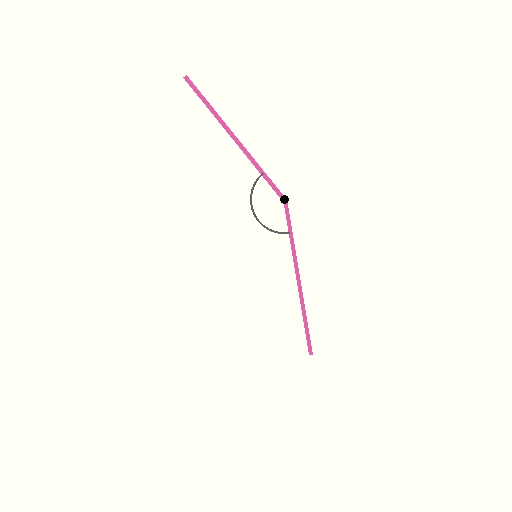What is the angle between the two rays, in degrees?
Approximately 151 degrees.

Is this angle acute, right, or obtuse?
It is obtuse.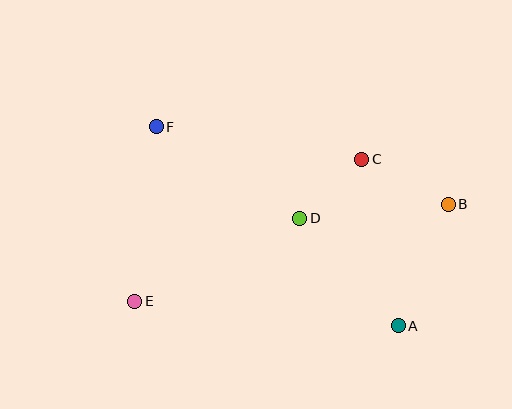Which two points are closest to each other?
Points C and D are closest to each other.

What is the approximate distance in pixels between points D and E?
The distance between D and E is approximately 185 pixels.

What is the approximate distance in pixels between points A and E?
The distance between A and E is approximately 264 pixels.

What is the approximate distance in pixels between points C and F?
The distance between C and F is approximately 208 pixels.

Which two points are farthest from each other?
Points B and E are farthest from each other.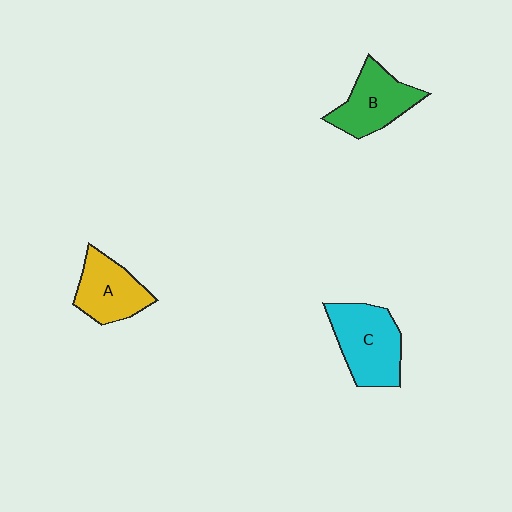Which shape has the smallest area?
Shape A (yellow).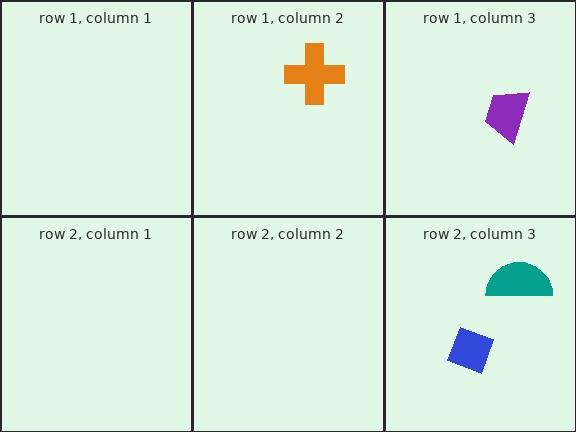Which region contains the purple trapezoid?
The row 1, column 3 region.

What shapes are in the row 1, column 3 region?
The purple trapezoid.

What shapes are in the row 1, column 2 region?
The orange cross.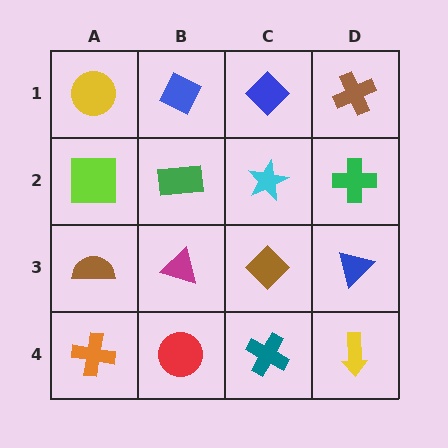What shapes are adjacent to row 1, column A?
A lime square (row 2, column A), a blue diamond (row 1, column B).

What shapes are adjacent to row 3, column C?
A cyan star (row 2, column C), a teal cross (row 4, column C), a magenta triangle (row 3, column B), a blue triangle (row 3, column D).